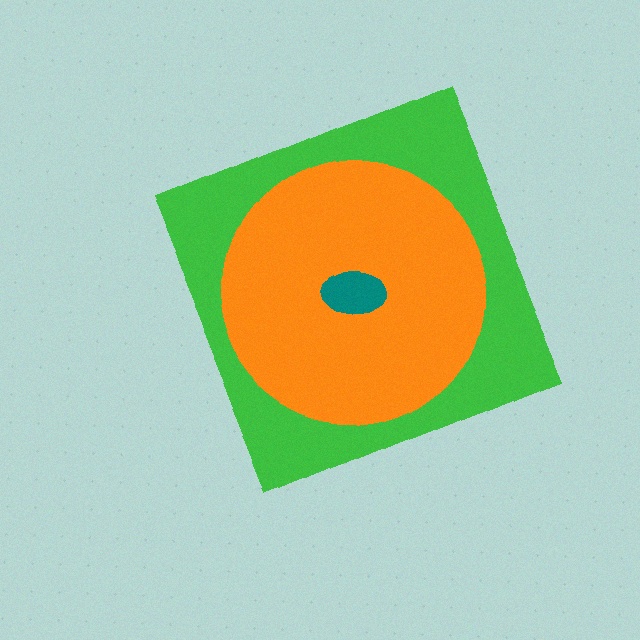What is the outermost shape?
The green diamond.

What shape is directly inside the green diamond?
The orange circle.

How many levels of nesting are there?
3.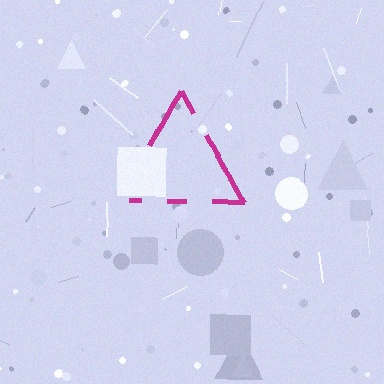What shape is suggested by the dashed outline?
The dashed outline suggests a triangle.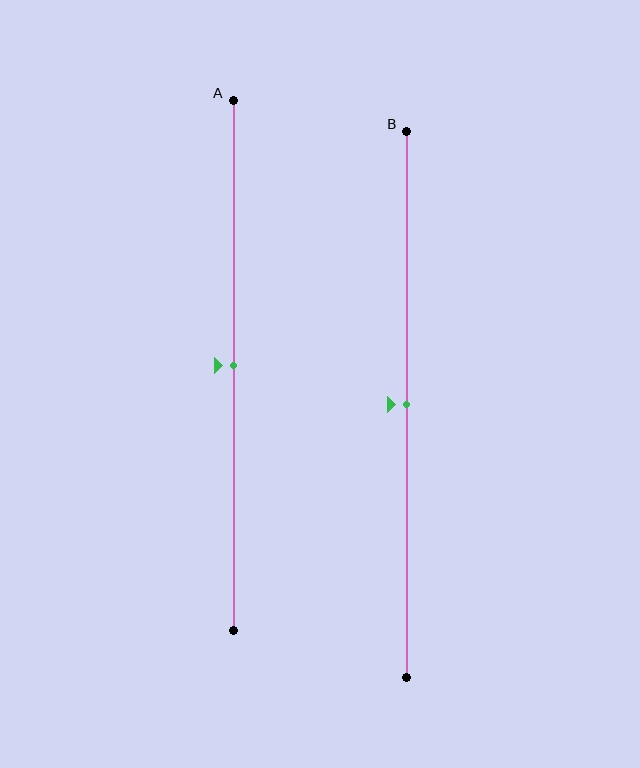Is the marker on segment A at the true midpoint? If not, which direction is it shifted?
Yes, the marker on segment A is at the true midpoint.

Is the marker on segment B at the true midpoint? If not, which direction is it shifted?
Yes, the marker on segment B is at the true midpoint.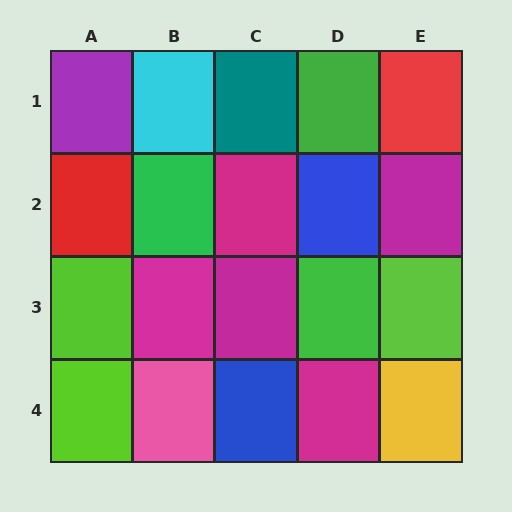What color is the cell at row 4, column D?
Magenta.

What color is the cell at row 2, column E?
Magenta.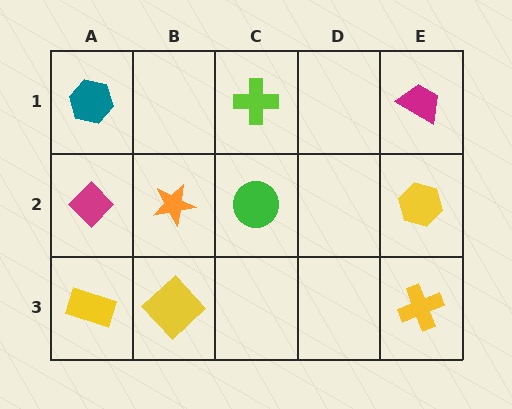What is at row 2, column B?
An orange star.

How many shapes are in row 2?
4 shapes.